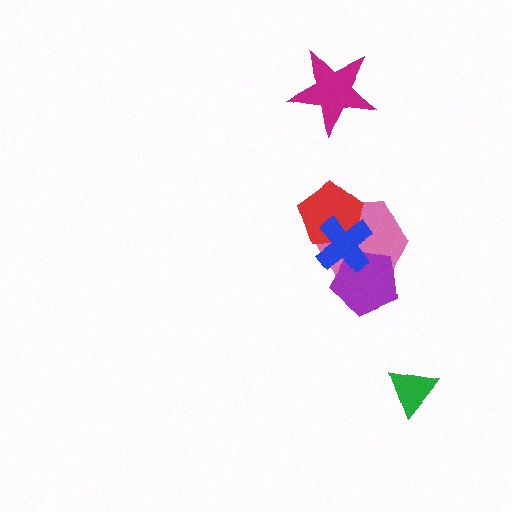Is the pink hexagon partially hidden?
Yes, it is partially covered by another shape.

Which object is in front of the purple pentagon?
The blue cross is in front of the purple pentagon.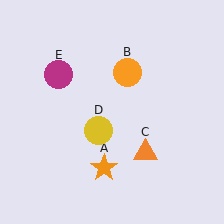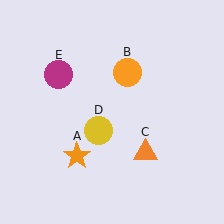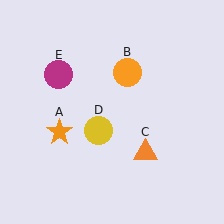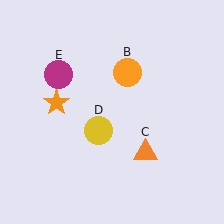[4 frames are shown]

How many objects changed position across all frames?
1 object changed position: orange star (object A).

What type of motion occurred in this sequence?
The orange star (object A) rotated clockwise around the center of the scene.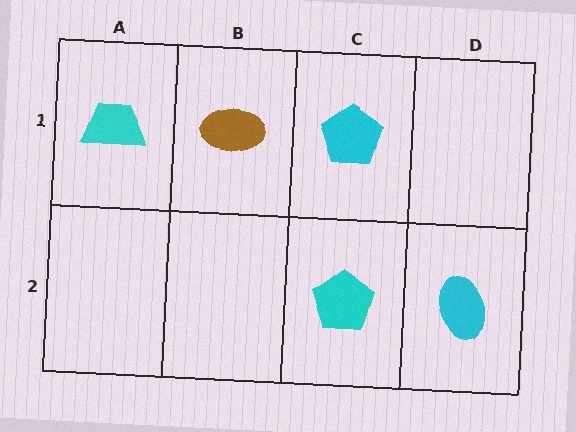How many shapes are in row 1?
3 shapes.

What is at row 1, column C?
A cyan pentagon.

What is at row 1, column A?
A cyan trapezoid.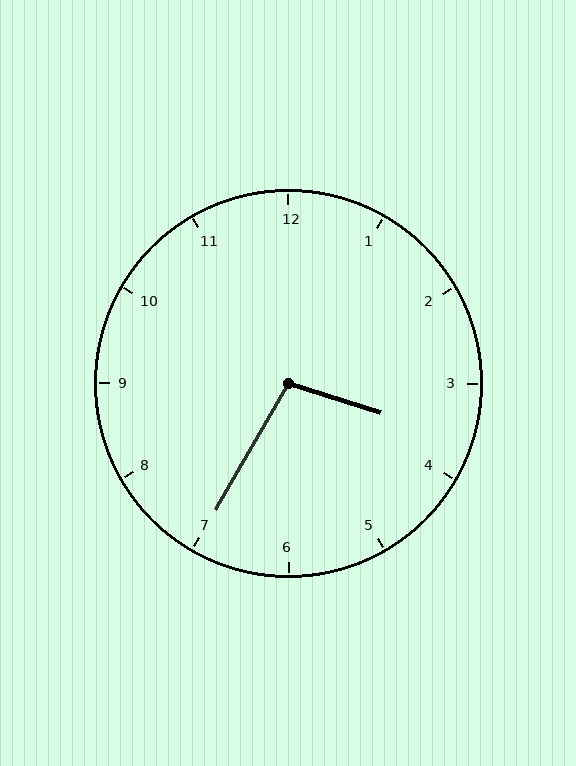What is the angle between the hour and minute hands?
Approximately 102 degrees.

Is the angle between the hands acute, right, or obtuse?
It is obtuse.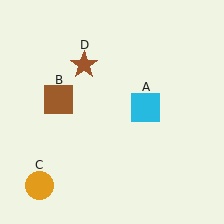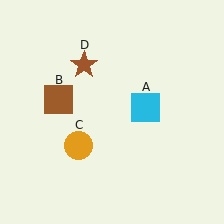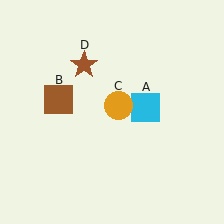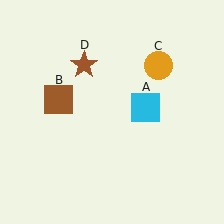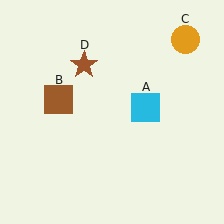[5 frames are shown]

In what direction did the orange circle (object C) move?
The orange circle (object C) moved up and to the right.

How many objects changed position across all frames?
1 object changed position: orange circle (object C).